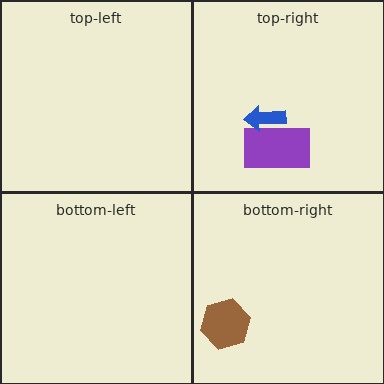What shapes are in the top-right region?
The purple rectangle, the blue arrow.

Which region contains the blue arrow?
The top-right region.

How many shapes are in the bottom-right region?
1.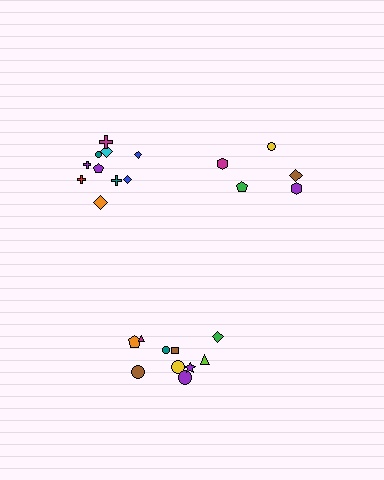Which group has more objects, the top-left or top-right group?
The top-left group.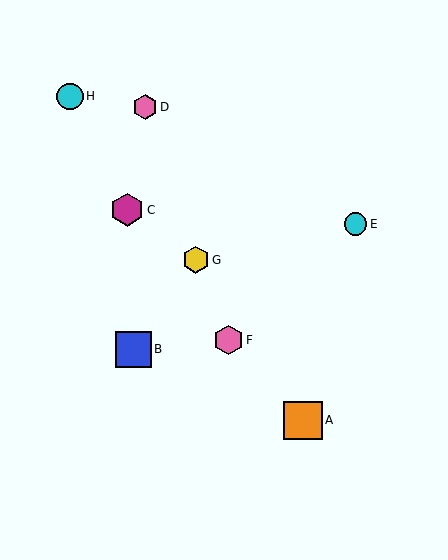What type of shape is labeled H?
Shape H is a cyan circle.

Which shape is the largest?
The orange square (labeled A) is the largest.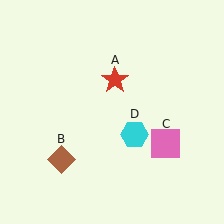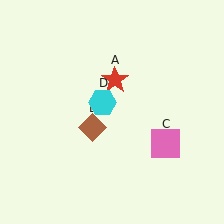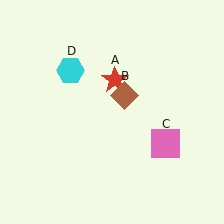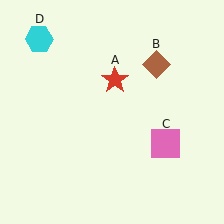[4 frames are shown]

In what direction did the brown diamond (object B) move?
The brown diamond (object B) moved up and to the right.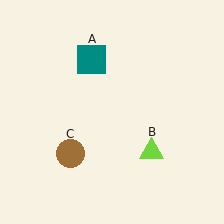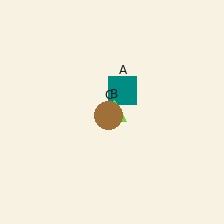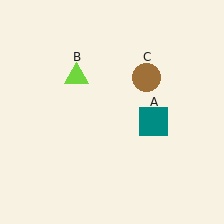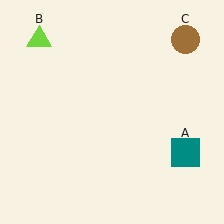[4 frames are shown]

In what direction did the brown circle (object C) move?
The brown circle (object C) moved up and to the right.